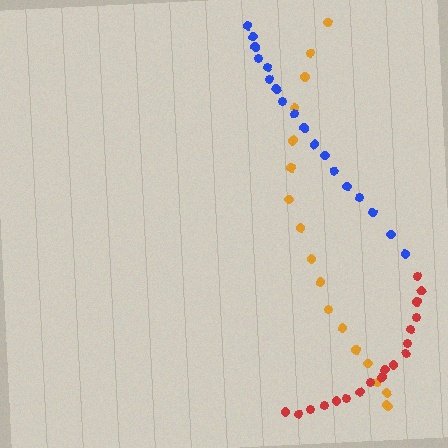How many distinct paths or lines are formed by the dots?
There are 3 distinct paths.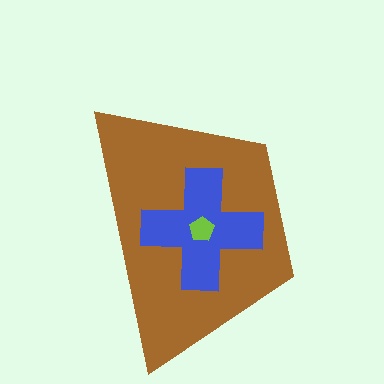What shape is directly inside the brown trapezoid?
The blue cross.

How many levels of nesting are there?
3.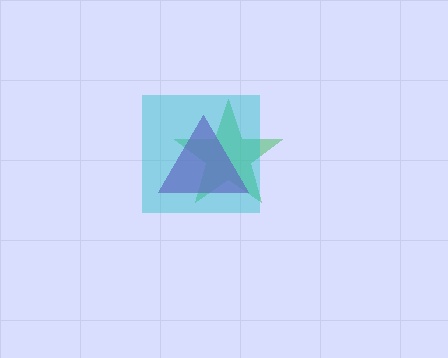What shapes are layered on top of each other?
The layered shapes are: a green star, a purple triangle, a cyan square.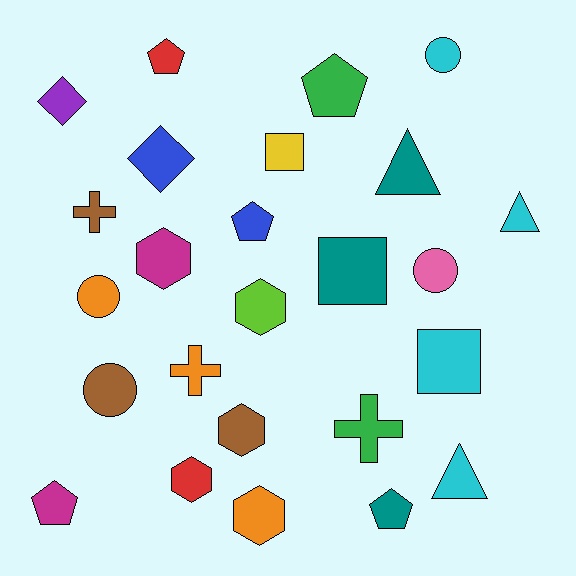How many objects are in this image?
There are 25 objects.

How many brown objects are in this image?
There are 3 brown objects.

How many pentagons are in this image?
There are 5 pentagons.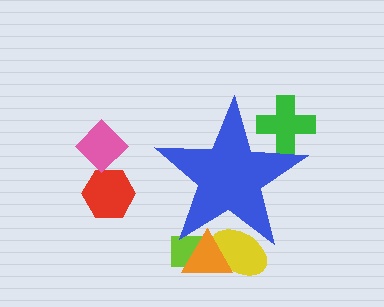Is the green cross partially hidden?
Yes, the green cross is partially hidden behind the blue star.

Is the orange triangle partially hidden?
Yes, the orange triangle is partially hidden behind the blue star.